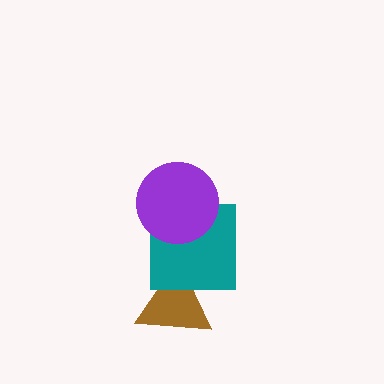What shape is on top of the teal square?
The purple circle is on top of the teal square.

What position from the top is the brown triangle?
The brown triangle is 3rd from the top.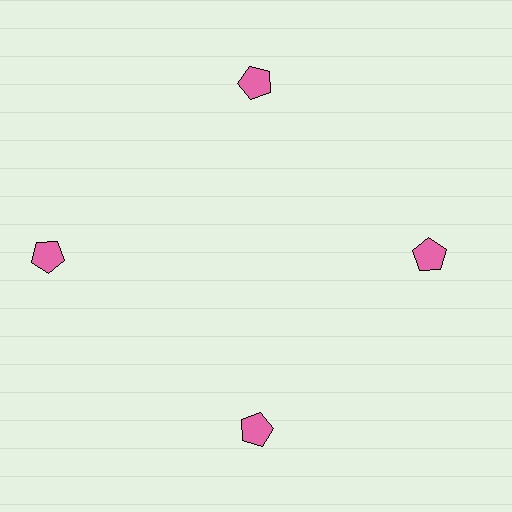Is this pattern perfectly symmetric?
No. The 4 pink pentagons are arranged in a ring, but one element near the 9 o'clock position is pushed outward from the center, breaking the 4-fold rotational symmetry.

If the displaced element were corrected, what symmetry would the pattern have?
It would have 4-fold rotational symmetry — the pattern would map onto itself every 90 degrees.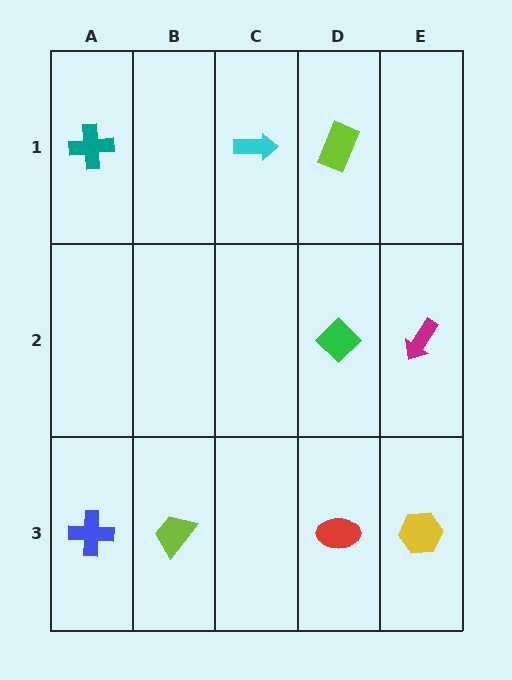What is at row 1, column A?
A teal cross.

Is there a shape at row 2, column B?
No, that cell is empty.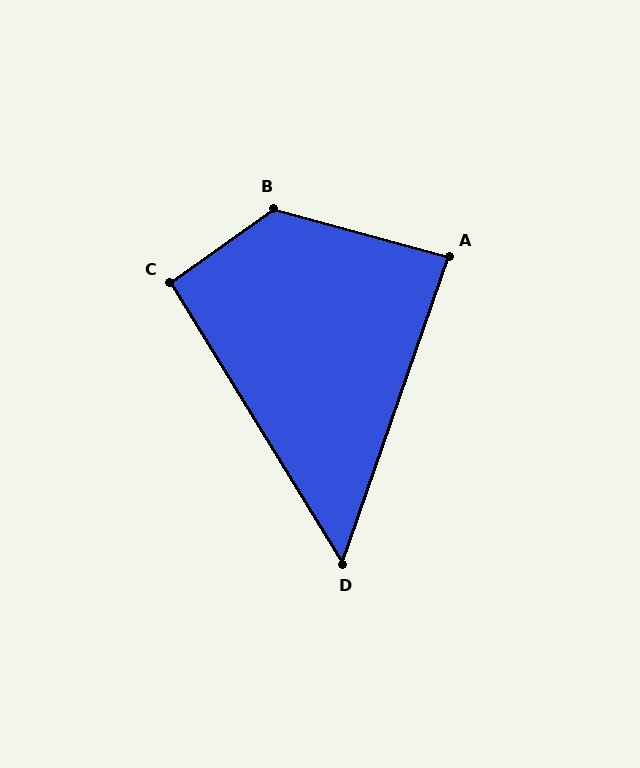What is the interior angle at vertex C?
Approximately 94 degrees (approximately right).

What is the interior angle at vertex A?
Approximately 86 degrees (approximately right).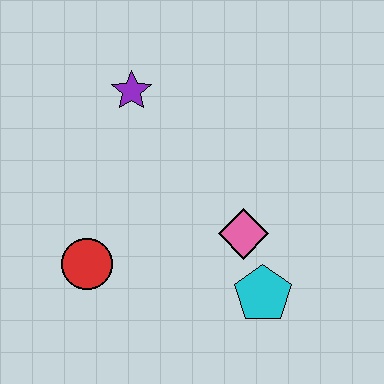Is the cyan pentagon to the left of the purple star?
No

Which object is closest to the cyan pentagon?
The pink diamond is closest to the cyan pentagon.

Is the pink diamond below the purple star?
Yes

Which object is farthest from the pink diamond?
The purple star is farthest from the pink diamond.